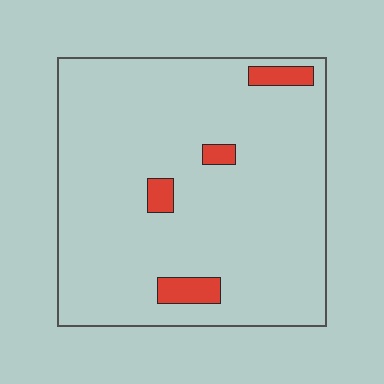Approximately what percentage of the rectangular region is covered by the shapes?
Approximately 5%.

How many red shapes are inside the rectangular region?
4.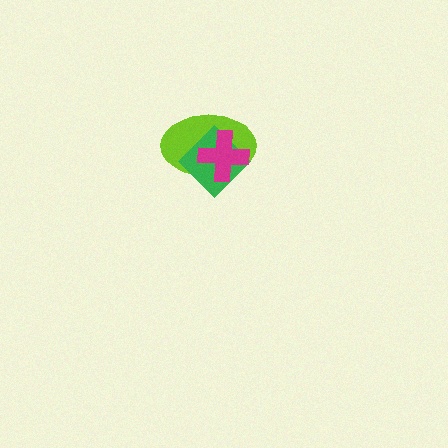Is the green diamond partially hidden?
Yes, it is partially covered by another shape.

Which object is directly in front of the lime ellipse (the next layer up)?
The green diamond is directly in front of the lime ellipse.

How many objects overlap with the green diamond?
2 objects overlap with the green diamond.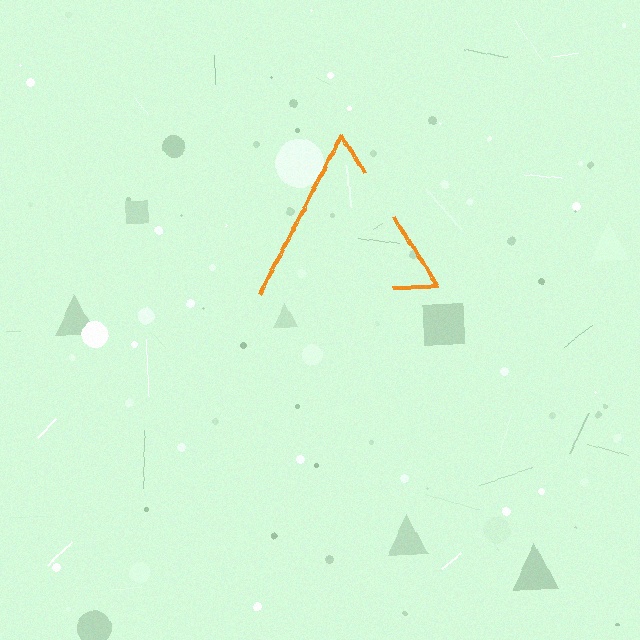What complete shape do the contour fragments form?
The contour fragments form a triangle.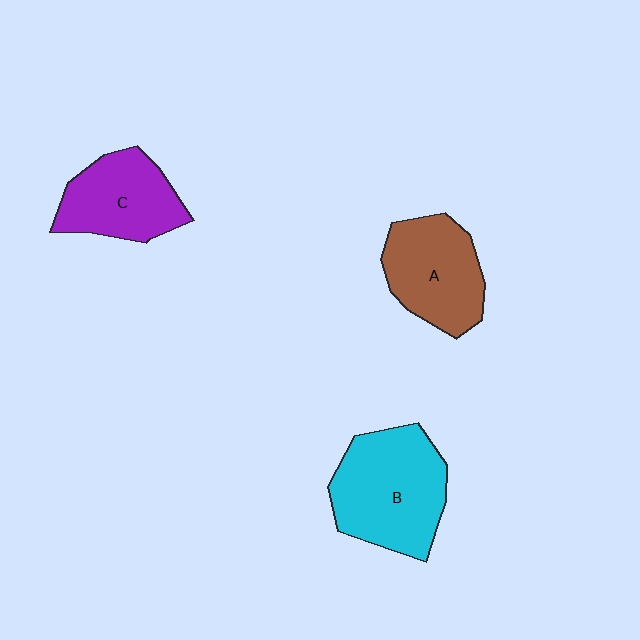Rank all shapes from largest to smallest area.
From largest to smallest: B (cyan), A (brown), C (purple).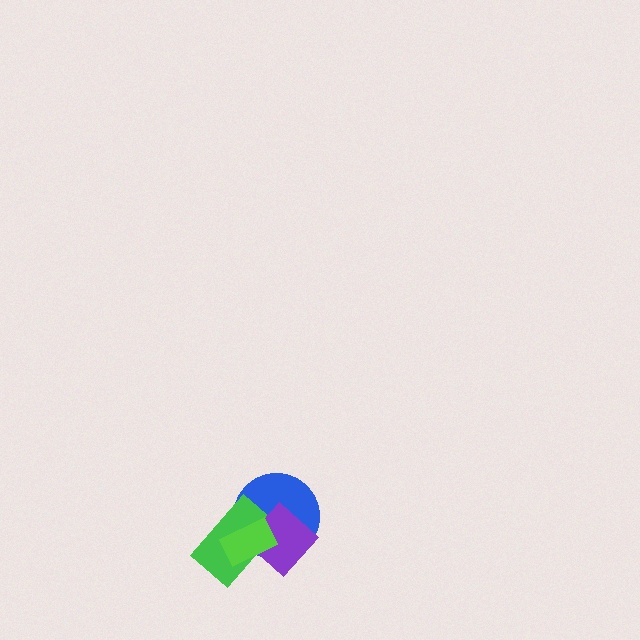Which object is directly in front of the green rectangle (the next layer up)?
The purple diamond is directly in front of the green rectangle.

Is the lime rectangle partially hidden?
No, no other shape covers it.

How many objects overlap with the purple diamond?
3 objects overlap with the purple diamond.